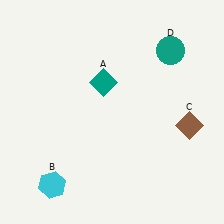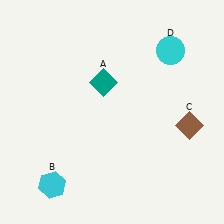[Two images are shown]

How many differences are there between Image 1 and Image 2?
There is 1 difference between the two images.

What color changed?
The circle (D) changed from teal in Image 1 to cyan in Image 2.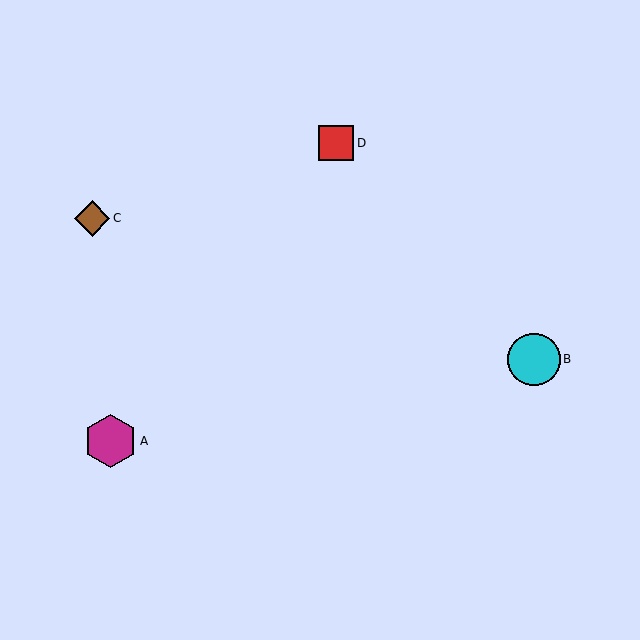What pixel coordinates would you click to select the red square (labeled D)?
Click at (336, 143) to select the red square D.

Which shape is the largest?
The cyan circle (labeled B) is the largest.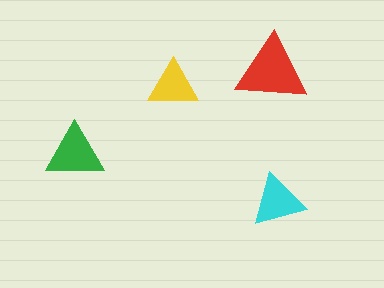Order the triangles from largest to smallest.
the red one, the green one, the cyan one, the yellow one.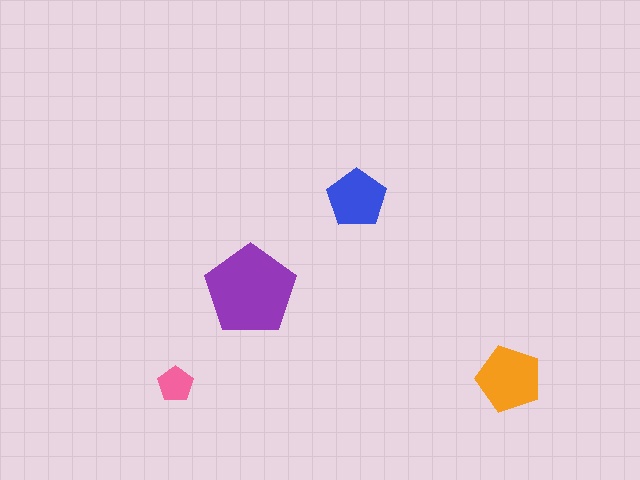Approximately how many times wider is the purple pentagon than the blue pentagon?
About 1.5 times wider.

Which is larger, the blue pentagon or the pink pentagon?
The blue one.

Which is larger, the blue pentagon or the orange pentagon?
The orange one.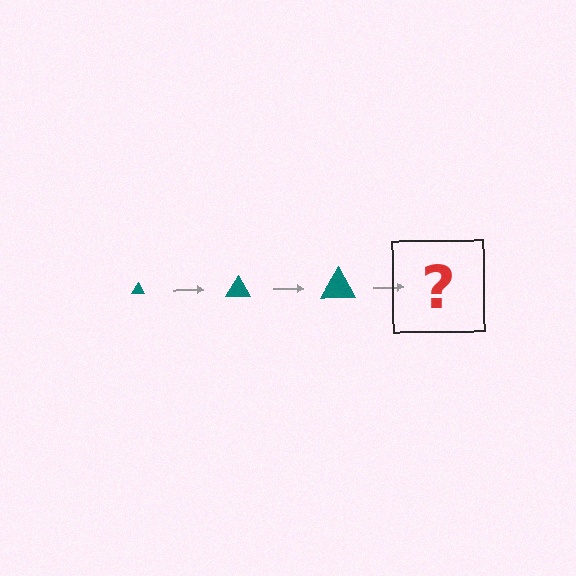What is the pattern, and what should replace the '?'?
The pattern is that the triangle gets progressively larger each step. The '?' should be a teal triangle, larger than the previous one.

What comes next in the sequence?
The next element should be a teal triangle, larger than the previous one.